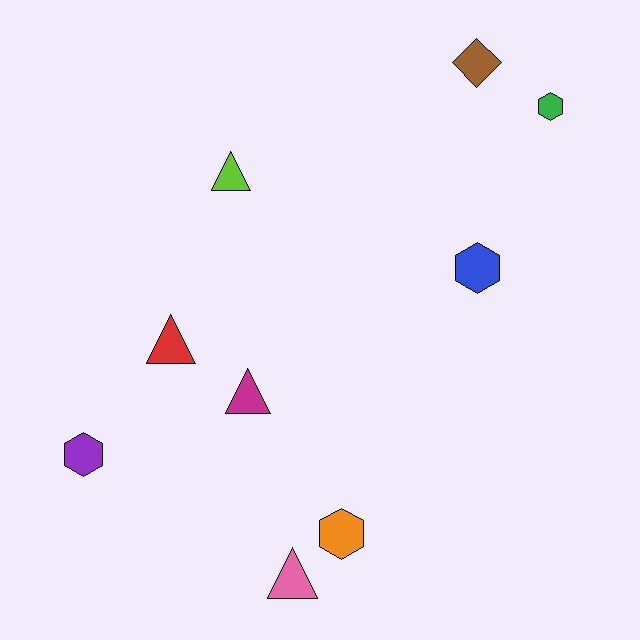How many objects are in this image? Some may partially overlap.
There are 9 objects.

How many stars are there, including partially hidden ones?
There are no stars.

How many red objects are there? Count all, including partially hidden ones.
There is 1 red object.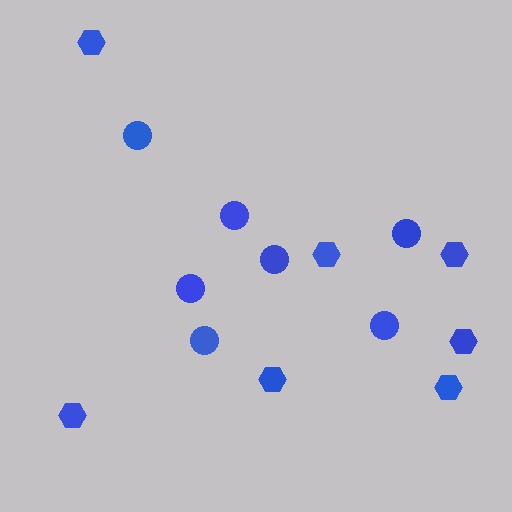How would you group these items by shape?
There are 2 groups: one group of hexagons (7) and one group of circles (7).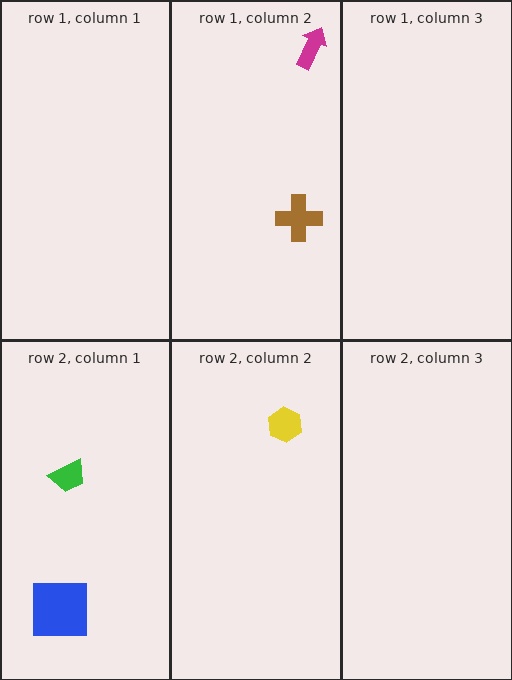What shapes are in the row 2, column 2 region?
The yellow hexagon.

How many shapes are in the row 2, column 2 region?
1.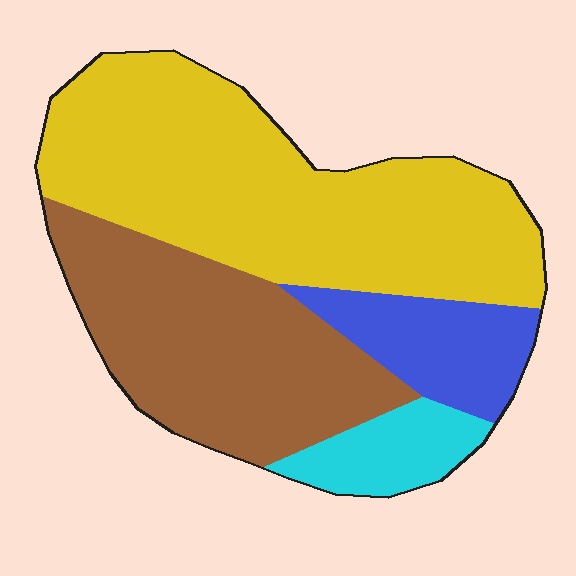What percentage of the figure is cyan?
Cyan takes up about one tenth (1/10) of the figure.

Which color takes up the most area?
Yellow, at roughly 50%.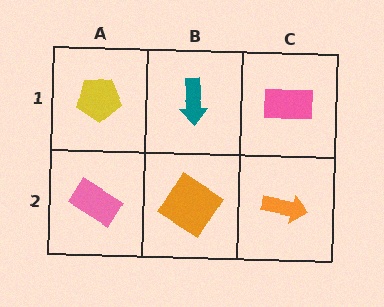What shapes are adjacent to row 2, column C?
A pink rectangle (row 1, column C), an orange diamond (row 2, column B).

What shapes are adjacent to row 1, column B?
An orange diamond (row 2, column B), a yellow pentagon (row 1, column A), a pink rectangle (row 1, column C).